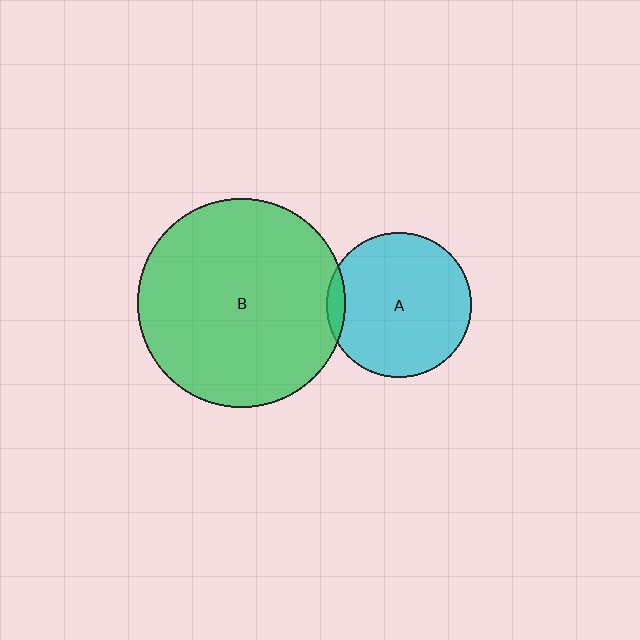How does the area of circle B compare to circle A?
Approximately 2.1 times.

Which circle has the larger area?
Circle B (green).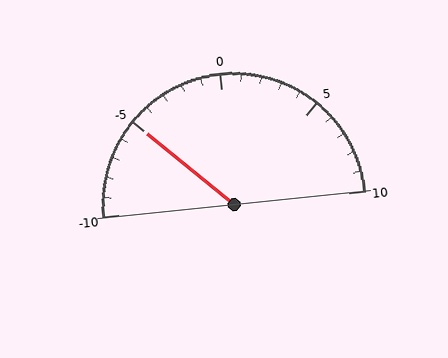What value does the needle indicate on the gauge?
The needle indicates approximately -5.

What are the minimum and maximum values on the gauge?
The gauge ranges from -10 to 10.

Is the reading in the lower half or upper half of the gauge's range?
The reading is in the lower half of the range (-10 to 10).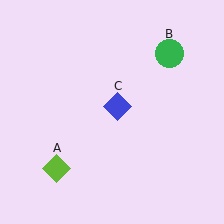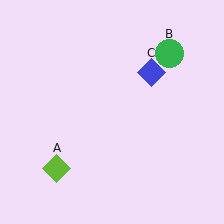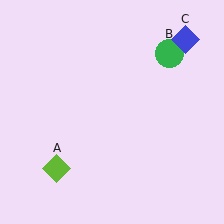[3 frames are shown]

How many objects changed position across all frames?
1 object changed position: blue diamond (object C).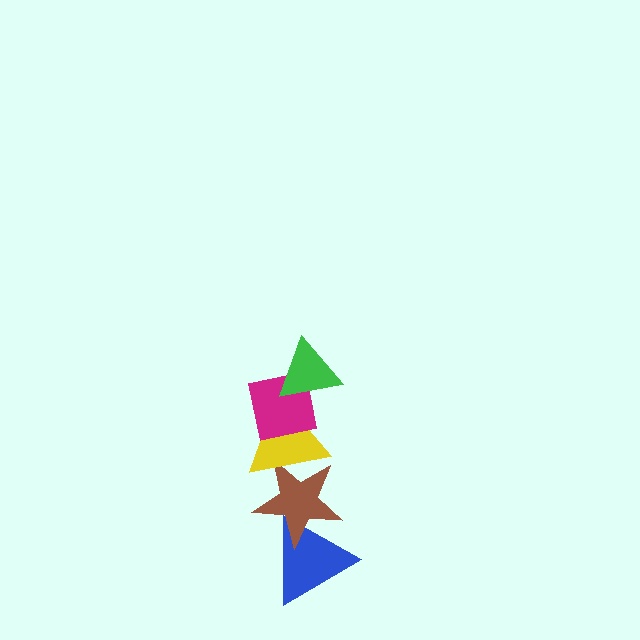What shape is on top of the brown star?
The yellow triangle is on top of the brown star.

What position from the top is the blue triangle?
The blue triangle is 5th from the top.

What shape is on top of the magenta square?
The green triangle is on top of the magenta square.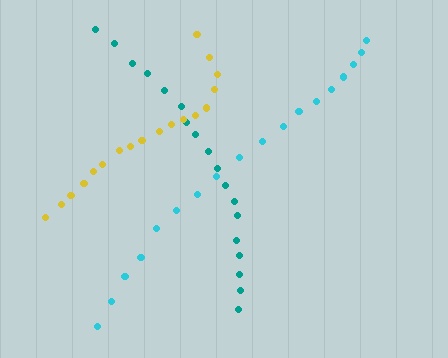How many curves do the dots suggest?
There are 3 distinct paths.